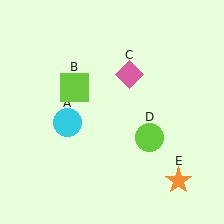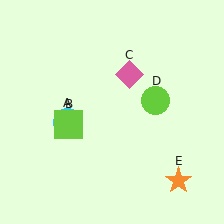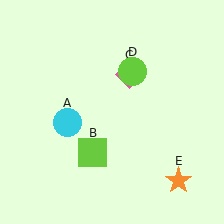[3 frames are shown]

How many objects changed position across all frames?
2 objects changed position: lime square (object B), lime circle (object D).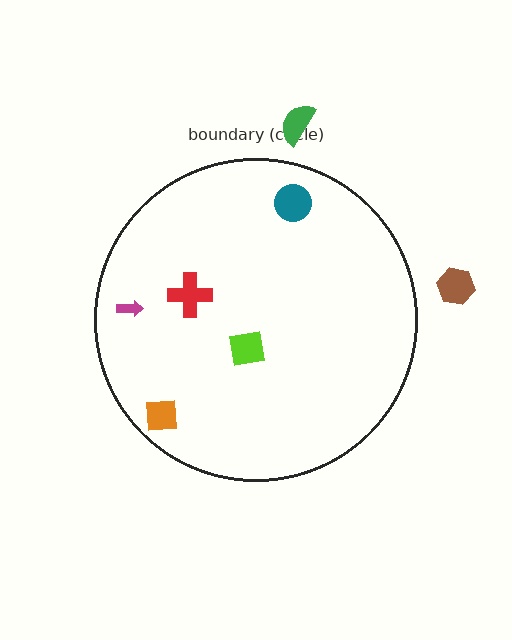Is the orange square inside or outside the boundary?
Inside.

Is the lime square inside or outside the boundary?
Inside.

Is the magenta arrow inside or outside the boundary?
Inside.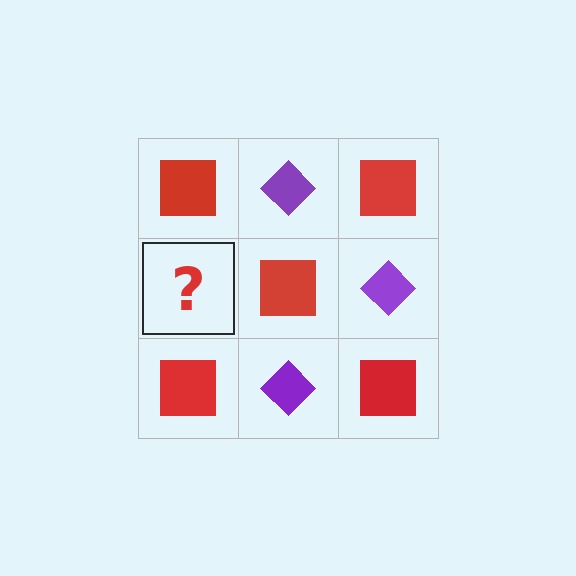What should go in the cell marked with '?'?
The missing cell should contain a purple diamond.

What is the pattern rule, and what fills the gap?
The rule is that it alternates red square and purple diamond in a checkerboard pattern. The gap should be filled with a purple diamond.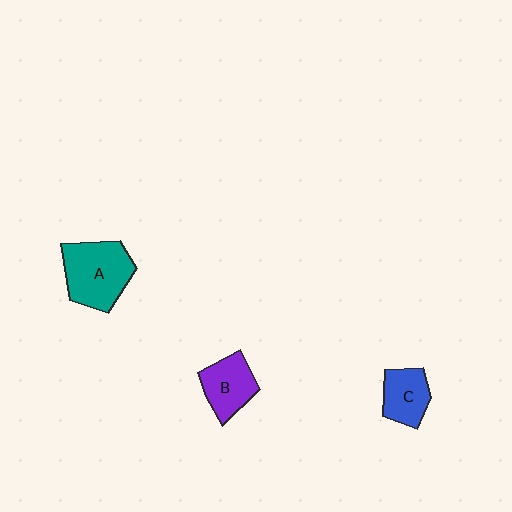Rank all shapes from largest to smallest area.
From largest to smallest: A (teal), B (purple), C (blue).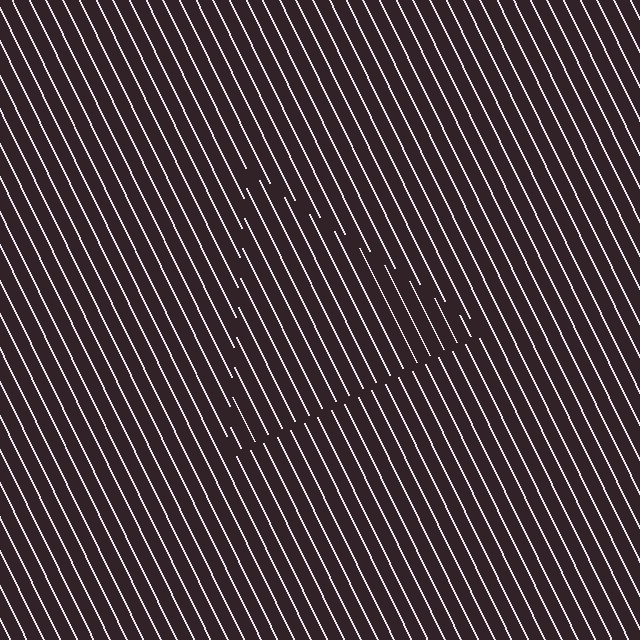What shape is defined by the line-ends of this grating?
An illusory triangle. The interior of the shape contains the same grating, shifted by half a period — the contour is defined by the phase discontinuity where line-ends from the inner and outer gratings abut.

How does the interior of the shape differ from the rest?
The interior of the shape contains the same grating, shifted by half a period — the contour is defined by the phase discontinuity where line-ends from the inner and outer gratings abut.